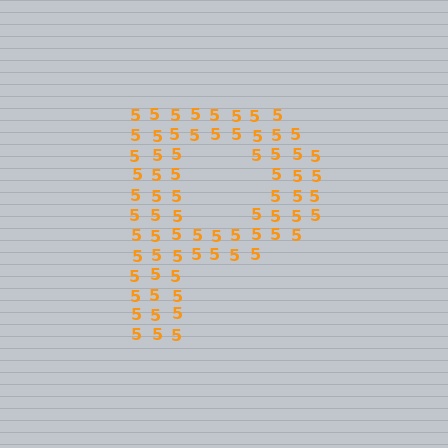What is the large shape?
The large shape is the letter P.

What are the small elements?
The small elements are digit 5's.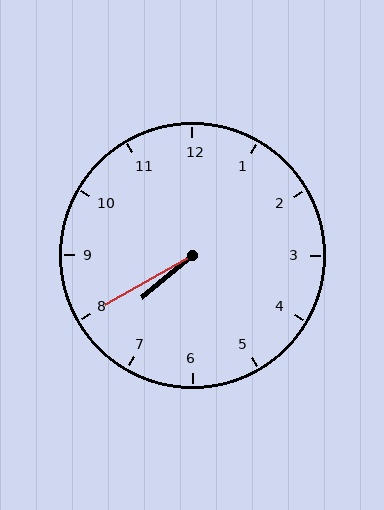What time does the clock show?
7:40.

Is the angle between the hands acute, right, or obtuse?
It is acute.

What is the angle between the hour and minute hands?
Approximately 10 degrees.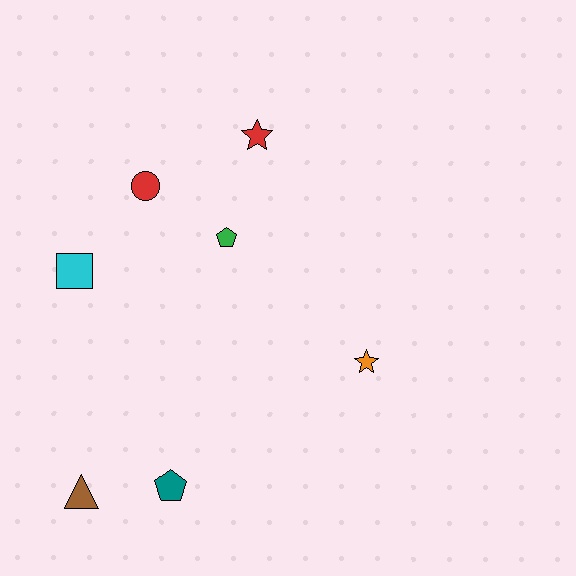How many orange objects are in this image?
There is 1 orange object.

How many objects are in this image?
There are 7 objects.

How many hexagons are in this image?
There are no hexagons.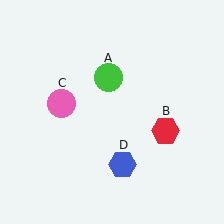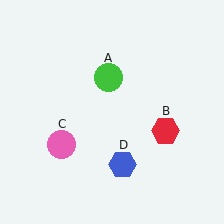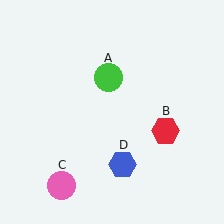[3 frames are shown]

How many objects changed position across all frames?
1 object changed position: pink circle (object C).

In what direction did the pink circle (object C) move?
The pink circle (object C) moved down.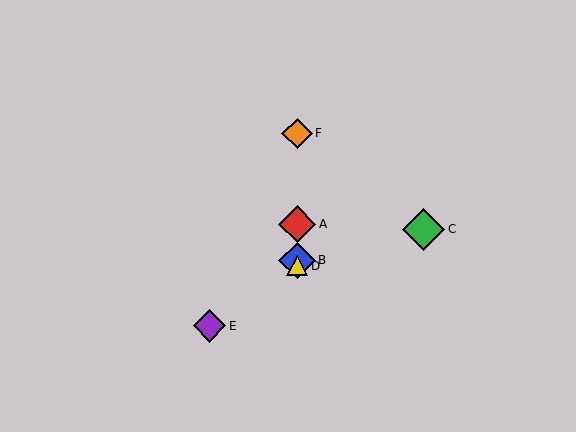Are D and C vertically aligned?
No, D is at x≈297 and C is at x≈423.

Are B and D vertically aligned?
Yes, both are at x≈297.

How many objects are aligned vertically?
4 objects (A, B, D, F) are aligned vertically.